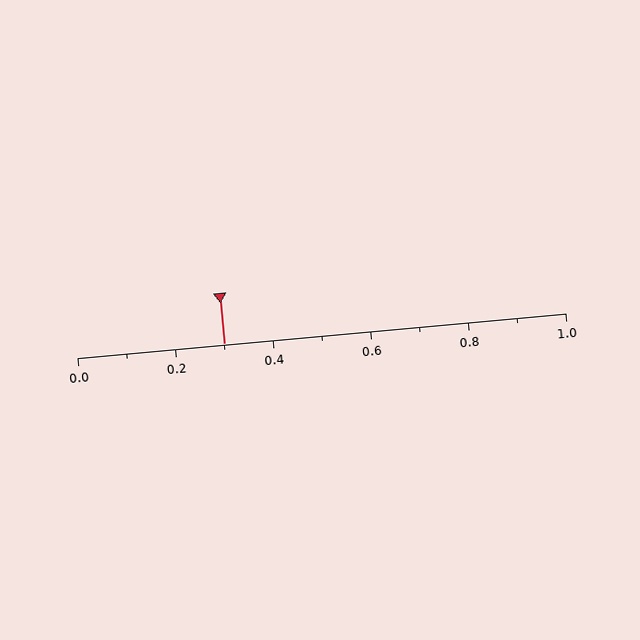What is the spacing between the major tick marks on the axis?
The major ticks are spaced 0.2 apart.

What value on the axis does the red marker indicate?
The marker indicates approximately 0.3.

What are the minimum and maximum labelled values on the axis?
The axis runs from 0.0 to 1.0.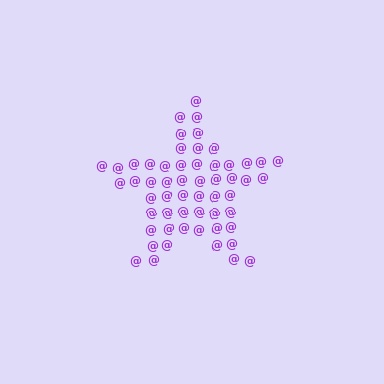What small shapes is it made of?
It is made of small at signs.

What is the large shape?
The large shape is a star.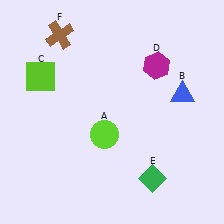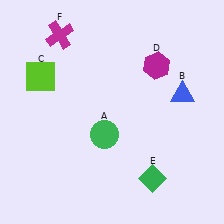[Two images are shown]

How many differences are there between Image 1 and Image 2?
There are 2 differences between the two images.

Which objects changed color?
A changed from lime to green. F changed from brown to magenta.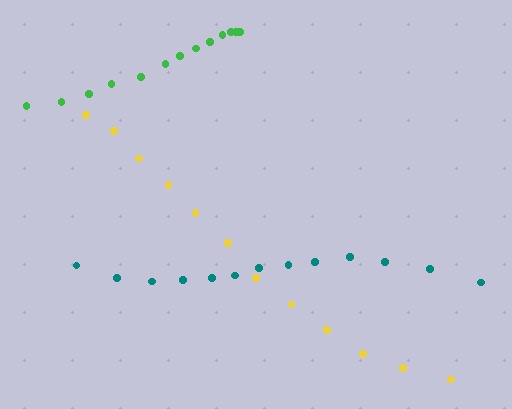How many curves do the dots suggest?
There are 3 distinct paths.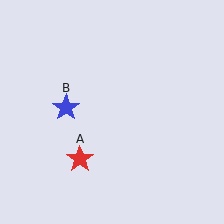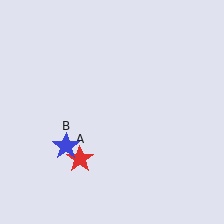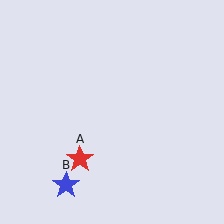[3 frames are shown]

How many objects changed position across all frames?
1 object changed position: blue star (object B).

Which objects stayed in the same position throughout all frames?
Red star (object A) remained stationary.